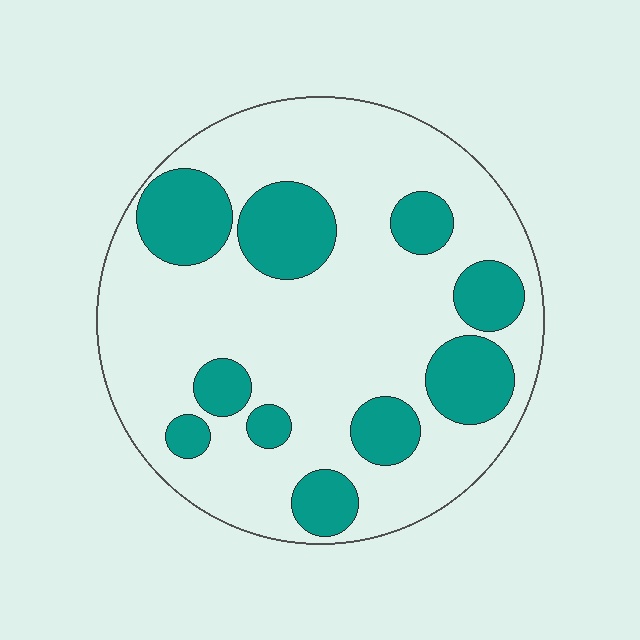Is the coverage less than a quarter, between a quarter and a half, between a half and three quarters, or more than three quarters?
Between a quarter and a half.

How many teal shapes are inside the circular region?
10.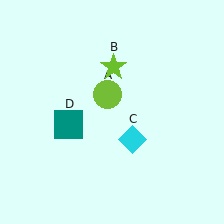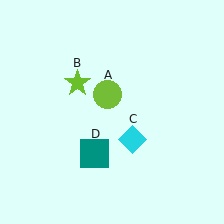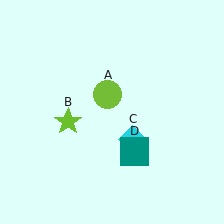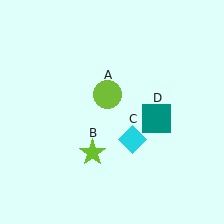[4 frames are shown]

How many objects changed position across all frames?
2 objects changed position: lime star (object B), teal square (object D).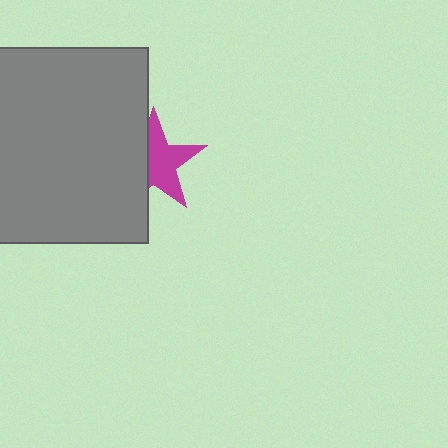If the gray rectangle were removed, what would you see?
You would see the complete magenta star.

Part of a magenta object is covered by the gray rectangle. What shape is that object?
It is a star.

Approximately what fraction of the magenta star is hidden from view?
Roughly 41% of the magenta star is hidden behind the gray rectangle.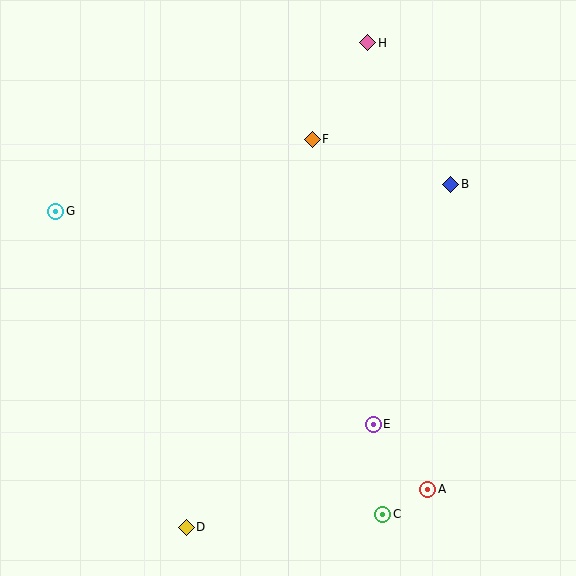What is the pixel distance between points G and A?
The distance between G and A is 464 pixels.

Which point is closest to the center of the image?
Point F at (312, 139) is closest to the center.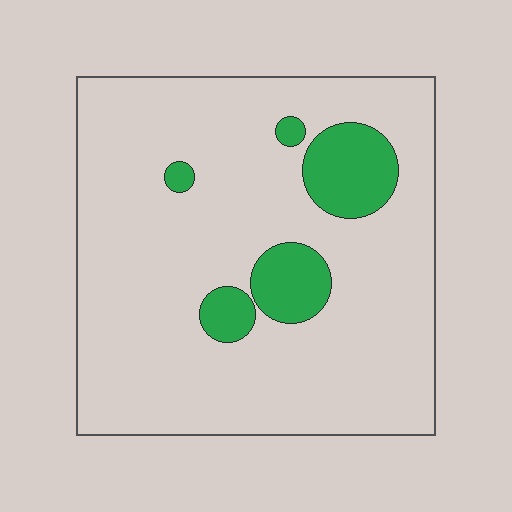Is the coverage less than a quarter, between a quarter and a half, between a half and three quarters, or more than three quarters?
Less than a quarter.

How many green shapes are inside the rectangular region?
5.